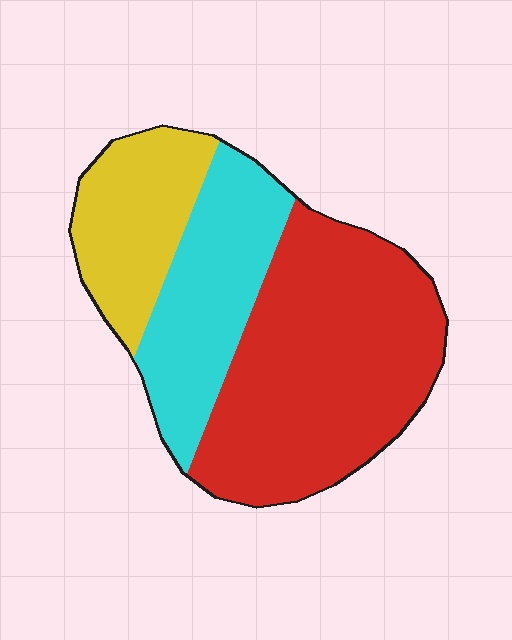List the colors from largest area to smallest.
From largest to smallest: red, cyan, yellow.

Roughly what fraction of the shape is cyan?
Cyan covers around 25% of the shape.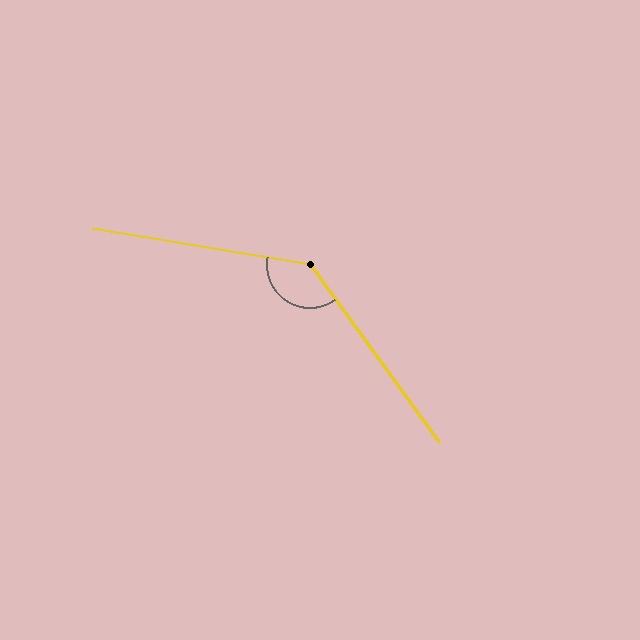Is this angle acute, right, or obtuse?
It is obtuse.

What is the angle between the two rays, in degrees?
Approximately 135 degrees.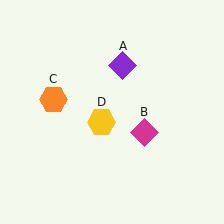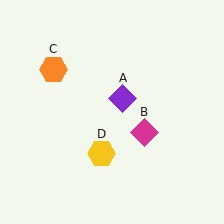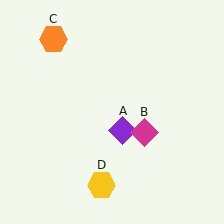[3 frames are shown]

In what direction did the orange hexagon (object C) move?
The orange hexagon (object C) moved up.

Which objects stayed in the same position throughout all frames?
Magenta diamond (object B) remained stationary.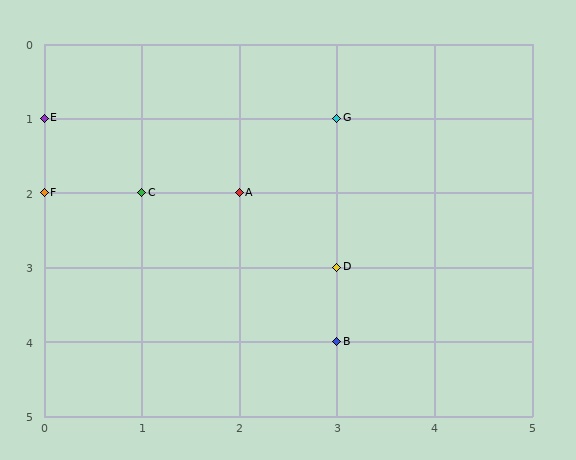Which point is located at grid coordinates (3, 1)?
Point G is at (3, 1).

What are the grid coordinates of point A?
Point A is at grid coordinates (2, 2).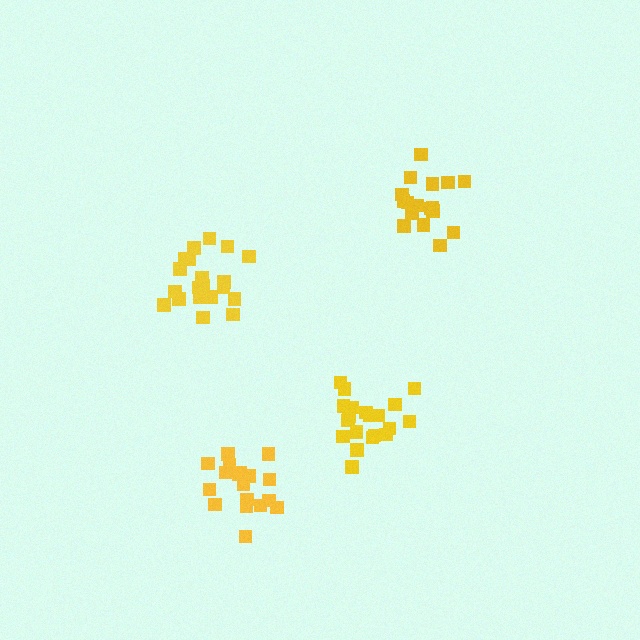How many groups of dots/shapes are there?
There are 4 groups.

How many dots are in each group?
Group 1: 20 dots, Group 2: 20 dots, Group 3: 18 dots, Group 4: 17 dots (75 total).